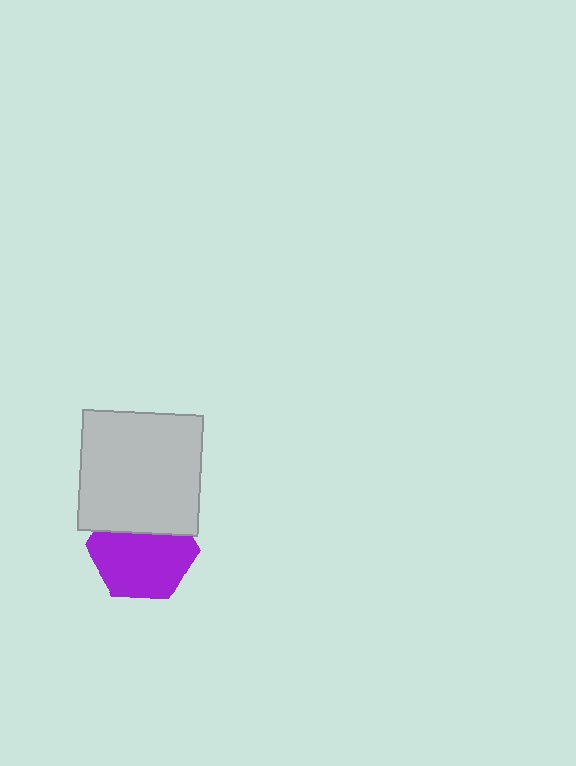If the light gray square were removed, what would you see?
You would see the complete purple hexagon.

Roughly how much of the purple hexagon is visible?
Most of it is visible (roughly 67%).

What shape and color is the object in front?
The object in front is a light gray square.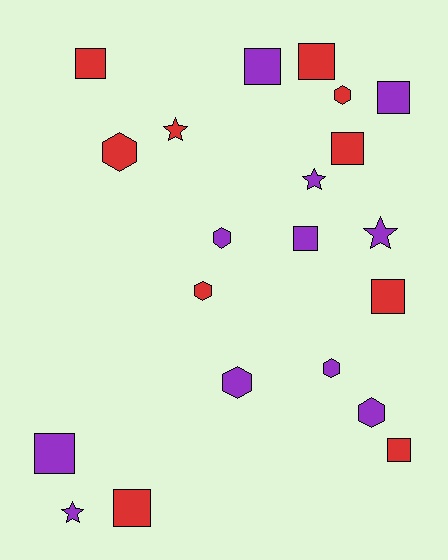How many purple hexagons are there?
There are 4 purple hexagons.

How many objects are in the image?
There are 21 objects.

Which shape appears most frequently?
Square, with 10 objects.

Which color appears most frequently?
Purple, with 11 objects.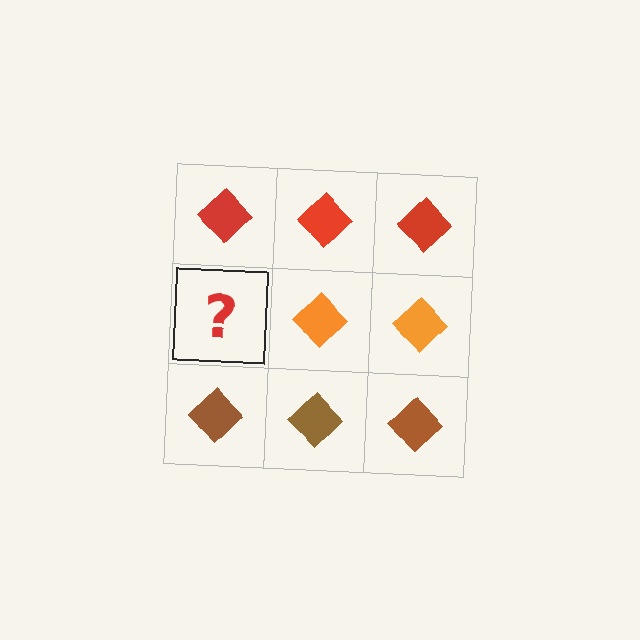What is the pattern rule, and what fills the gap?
The rule is that each row has a consistent color. The gap should be filled with an orange diamond.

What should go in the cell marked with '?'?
The missing cell should contain an orange diamond.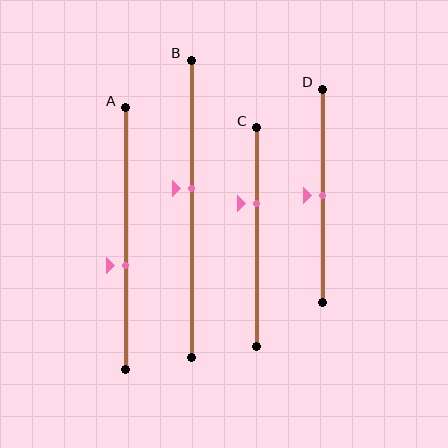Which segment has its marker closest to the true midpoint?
Segment D has its marker closest to the true midpoint.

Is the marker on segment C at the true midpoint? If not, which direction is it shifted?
No, the marker on segment C is shifted upward by about 15% of the segment length.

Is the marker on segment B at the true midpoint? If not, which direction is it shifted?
No, the marker on segment B is shifted upward by about 7% of the segment length.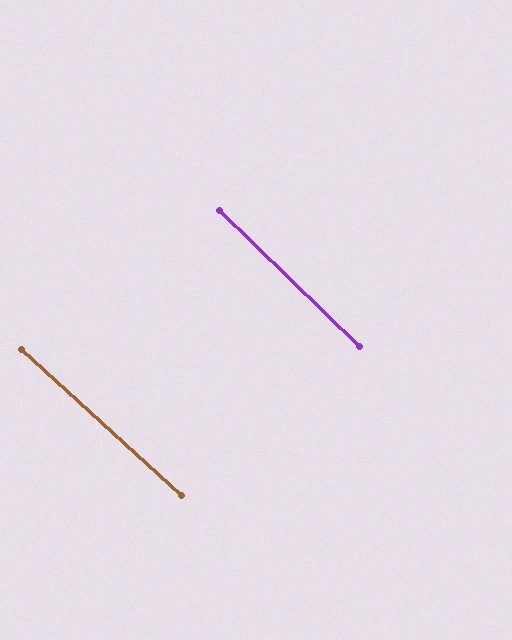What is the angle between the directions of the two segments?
Approximately 2 degrees.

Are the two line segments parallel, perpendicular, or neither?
Parallel — their directions differ by only 1.9°.